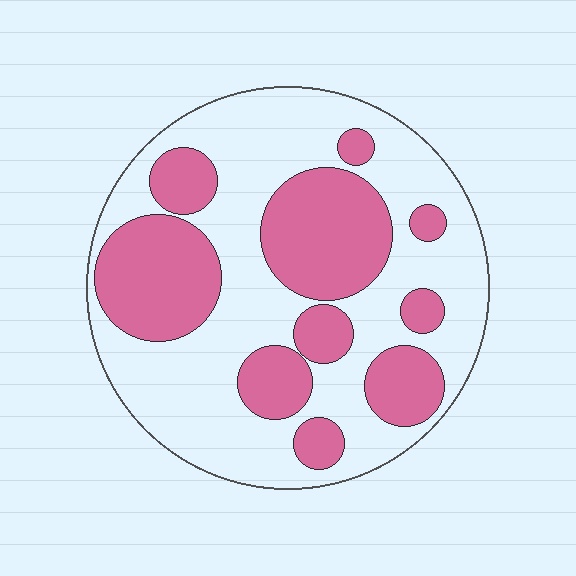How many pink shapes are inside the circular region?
10.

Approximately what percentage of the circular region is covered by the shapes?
Approximately 40%.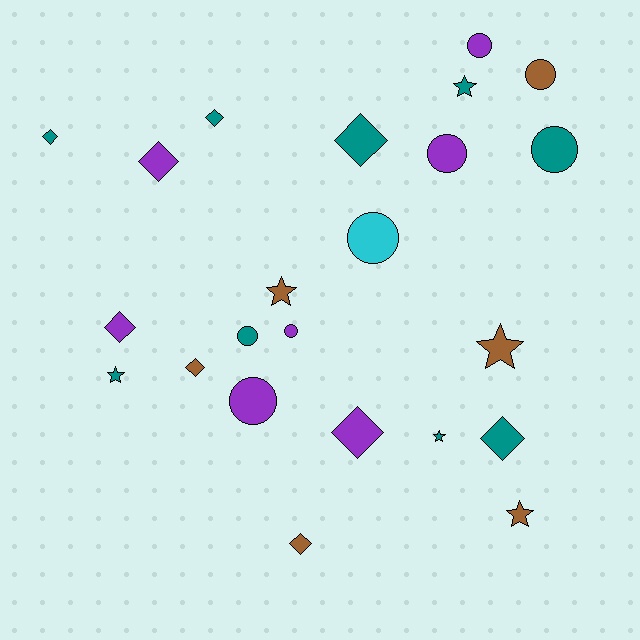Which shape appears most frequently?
Diamond, with 9 objects.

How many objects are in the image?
There are 23 objects.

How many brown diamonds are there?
There are 2 brown diamonds.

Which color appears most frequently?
Teal, with 9 objects.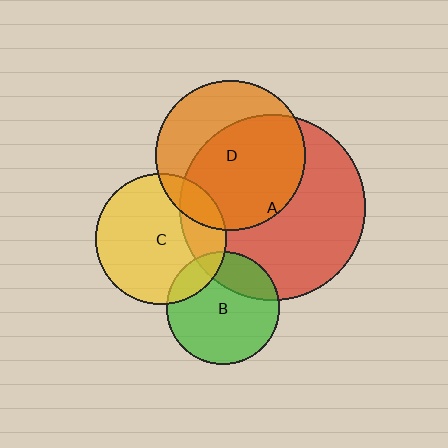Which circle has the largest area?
Circle A (red).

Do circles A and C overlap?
Yes.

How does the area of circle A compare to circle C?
Approximately 2.0 times.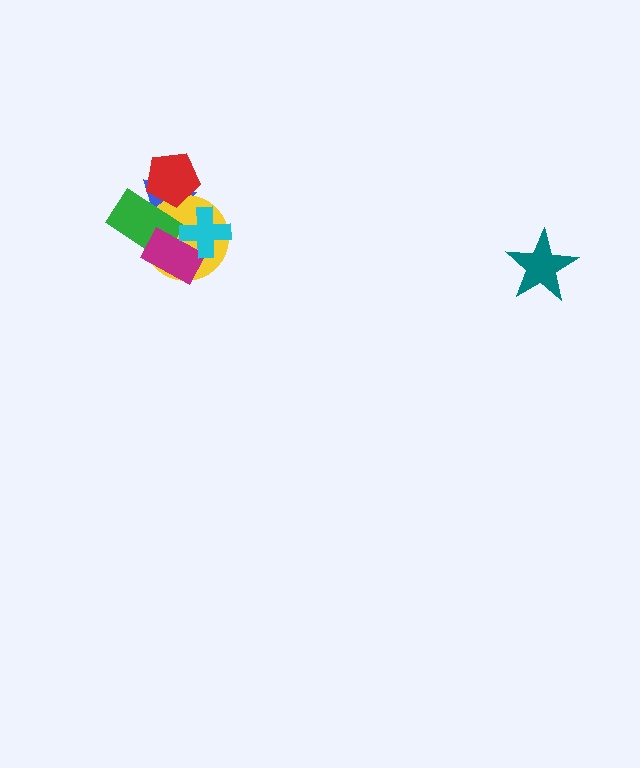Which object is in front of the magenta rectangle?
The cyan cross is in front of the magenta rectangle.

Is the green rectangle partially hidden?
Yes, it is partially covered by another shape.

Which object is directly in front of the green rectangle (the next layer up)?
The red pentagon is directly in front of the green rectangle.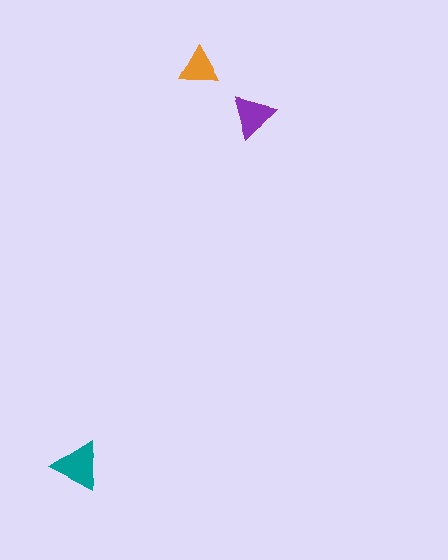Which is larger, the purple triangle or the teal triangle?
The teal one.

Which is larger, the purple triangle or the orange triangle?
The purple one.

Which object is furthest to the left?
The teal triangle is leftmost.